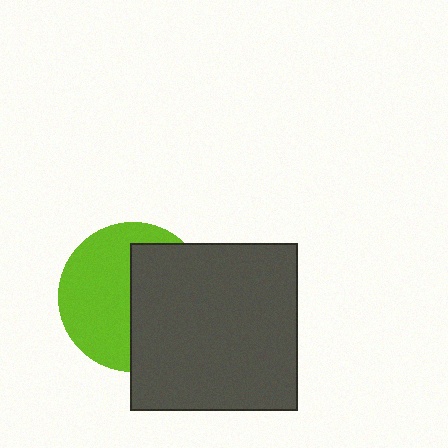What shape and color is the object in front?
The object in front is a dark gray square.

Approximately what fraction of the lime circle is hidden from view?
Roughly 48% of the lime circle is hidden behind the dark gray square.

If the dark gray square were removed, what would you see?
You would see the complete lime circle.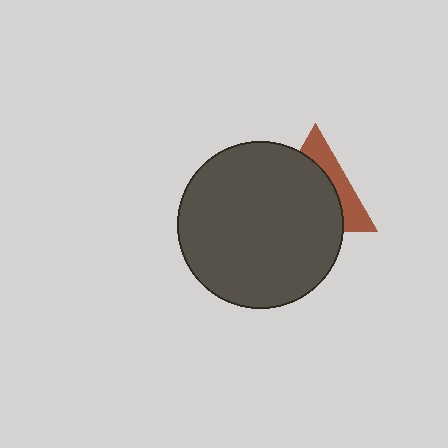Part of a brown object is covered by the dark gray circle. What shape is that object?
It is a triangle.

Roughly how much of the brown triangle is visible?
A small part of it is visible (roughly 34%).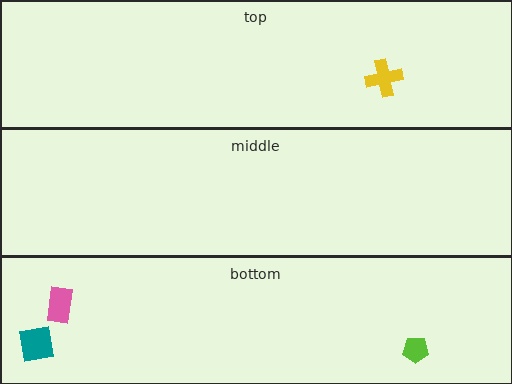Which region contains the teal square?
The bottom region.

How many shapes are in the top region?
1.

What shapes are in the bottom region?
The lime pentagon, the teal square, the pink rectangle.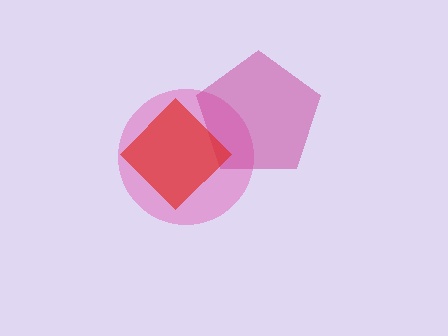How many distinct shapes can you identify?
There are 3 distinct shapes: a pink circle, a magenta pentagon, a red diamond.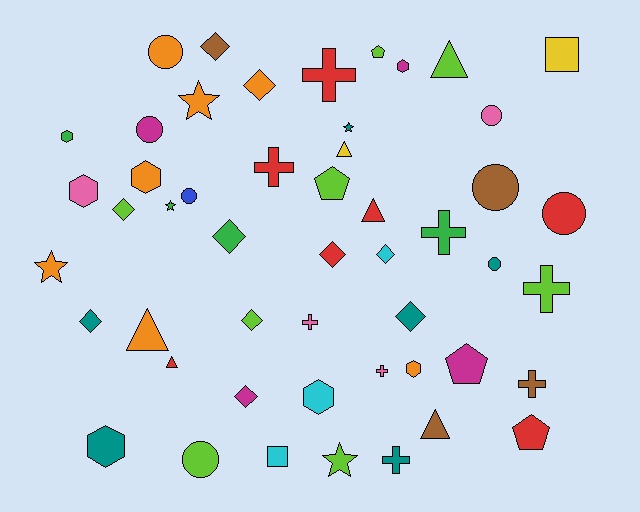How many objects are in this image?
There are 50 objects.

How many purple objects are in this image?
There are no purple objects.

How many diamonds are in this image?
There are 10 diamonds.